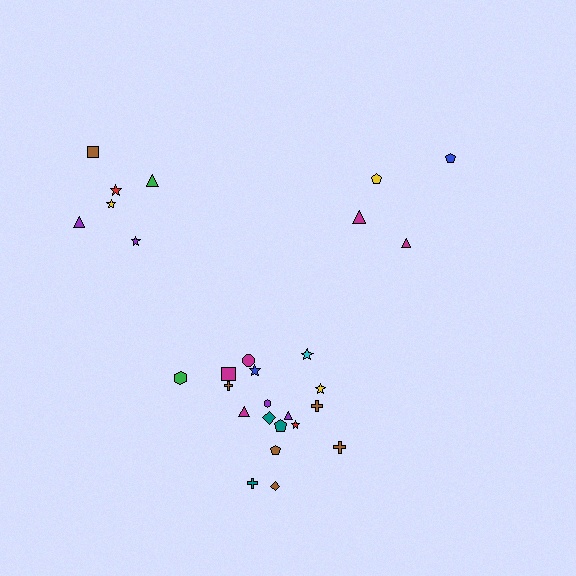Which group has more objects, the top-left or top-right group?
The top-left group.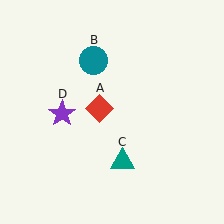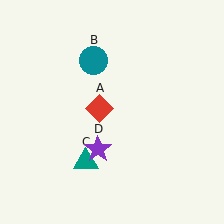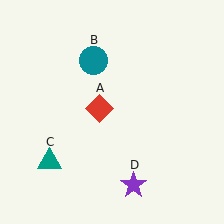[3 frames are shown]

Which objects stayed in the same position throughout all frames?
Red diamond (object A) and teal circle (object B) remained stationary.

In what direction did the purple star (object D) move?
The purple star (object D) moved down and to the right.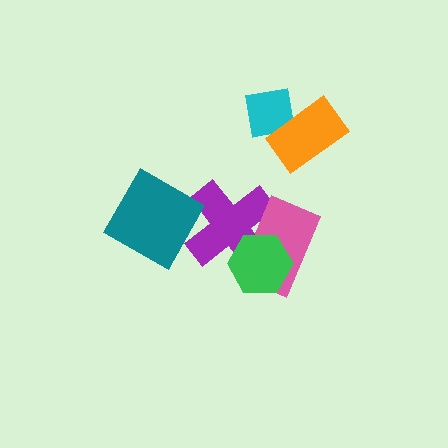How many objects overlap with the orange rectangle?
1 object overlaps with the orange rectangle.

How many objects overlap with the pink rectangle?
2 objects overlap with the pink rectangle.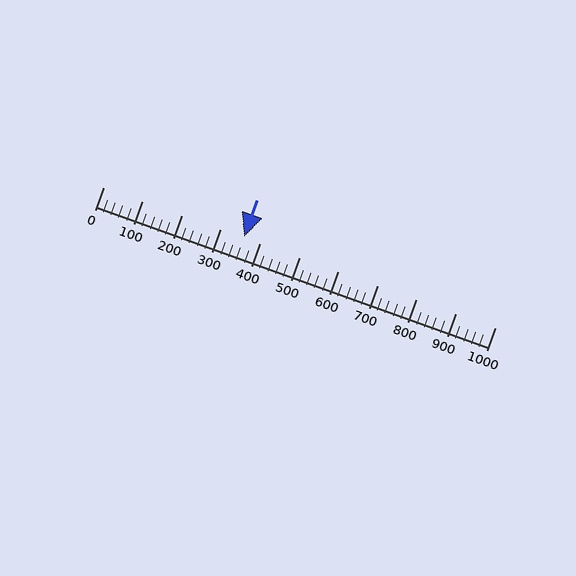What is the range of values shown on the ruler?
The ruler shows values from 0 to 1000.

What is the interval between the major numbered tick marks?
The major tick marks are spaced 100 units apart.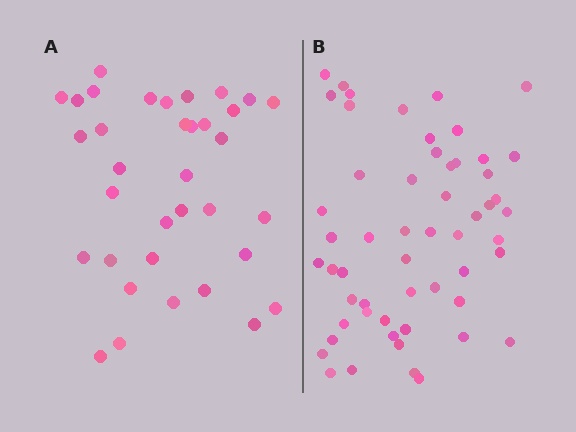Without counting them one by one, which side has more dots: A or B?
Region B (the right region) has more dots.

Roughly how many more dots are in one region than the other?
Region B has approximately 20 more dots than region A.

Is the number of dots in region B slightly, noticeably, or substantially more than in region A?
Region B has substantially more. The ratio is roughly 1.6 to 1.